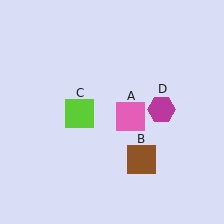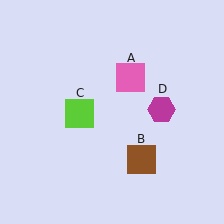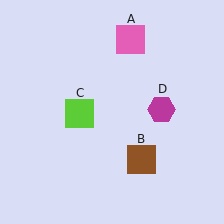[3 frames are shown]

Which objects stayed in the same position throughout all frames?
Brown square (object B) and lime square (object C) and magenta hexagon (object D) remained stationary.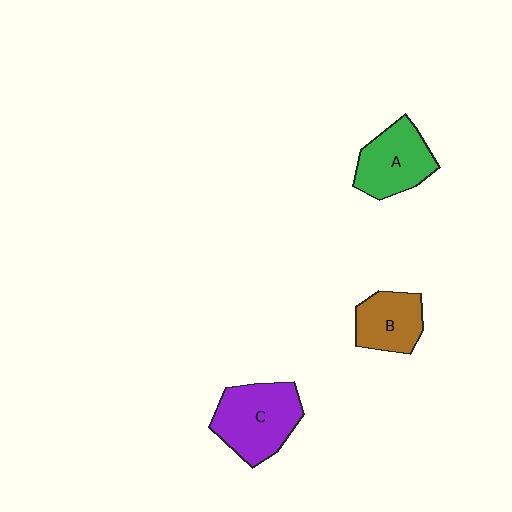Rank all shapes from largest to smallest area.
From largest to smallest: C (purple), A (green), B (brown).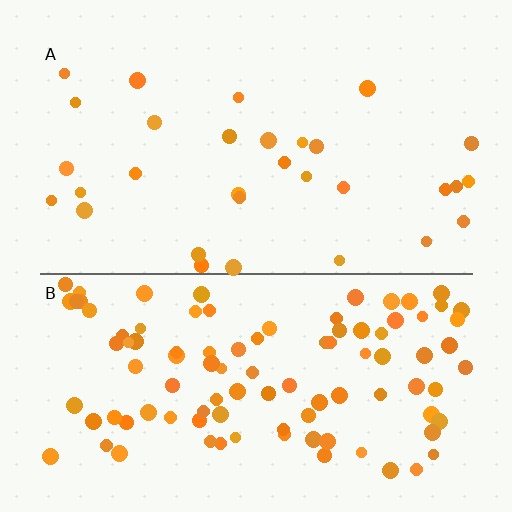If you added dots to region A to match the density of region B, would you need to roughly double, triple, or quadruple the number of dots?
Approximately triple.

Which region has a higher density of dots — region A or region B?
B (the bottom).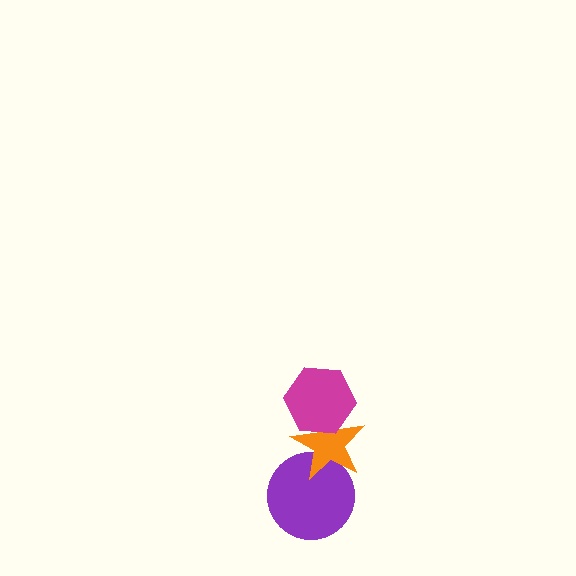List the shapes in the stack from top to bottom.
From top to bottom: the magenta hexagon, the orange star, the purple circle.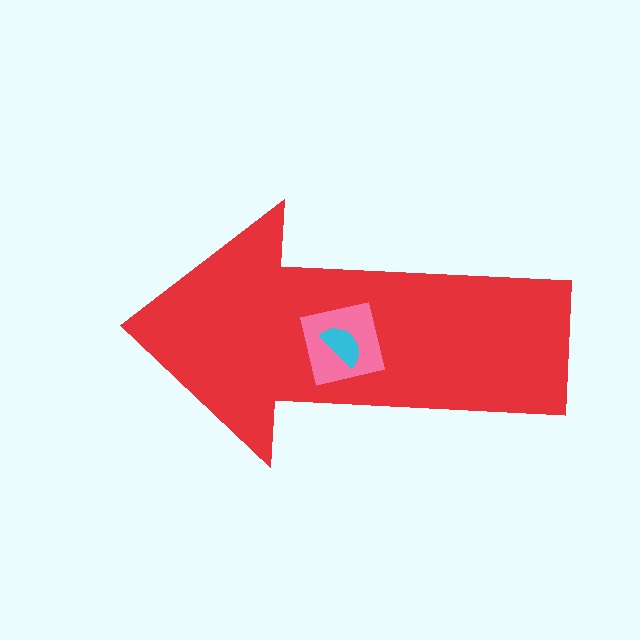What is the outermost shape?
The red arrow.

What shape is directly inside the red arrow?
The pink square.